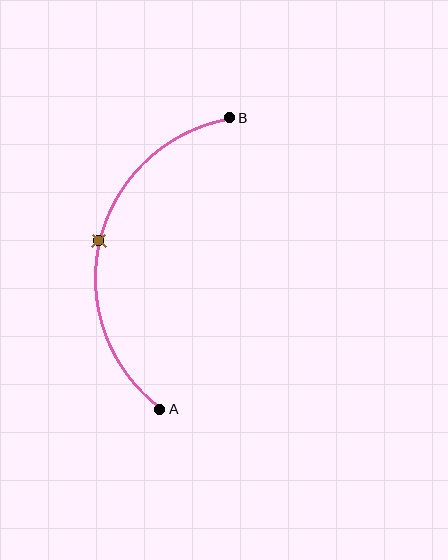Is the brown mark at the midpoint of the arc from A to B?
Yes. The brown mark lies on the arc at equal arc-length from both A and B — it is the arc midpoint.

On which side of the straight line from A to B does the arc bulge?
The arc bulges to the left of the straight line connecting A and B.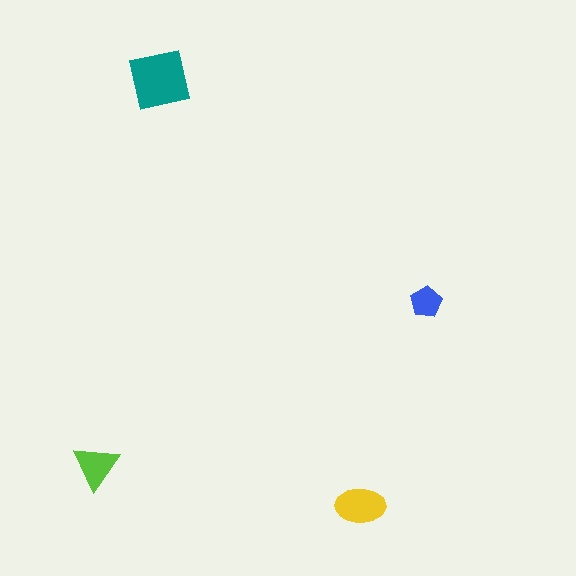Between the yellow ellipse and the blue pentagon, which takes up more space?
The yellow ellipse.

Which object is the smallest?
The blue pentagon.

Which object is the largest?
The teal square.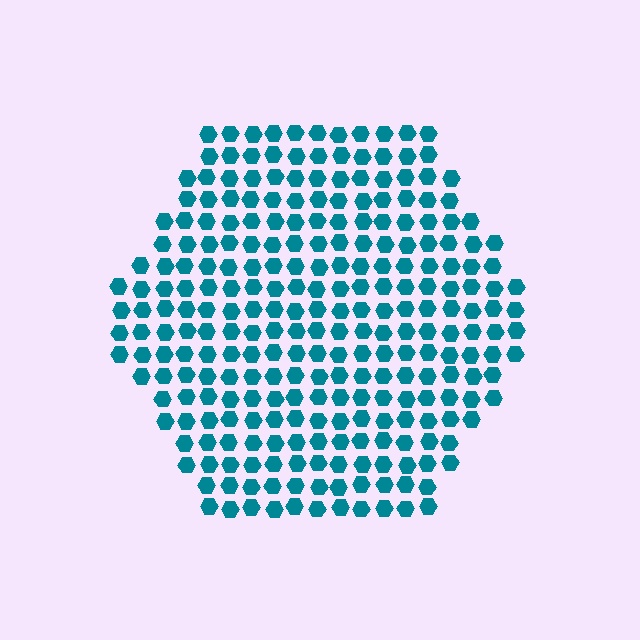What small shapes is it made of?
It is made of small hexagons.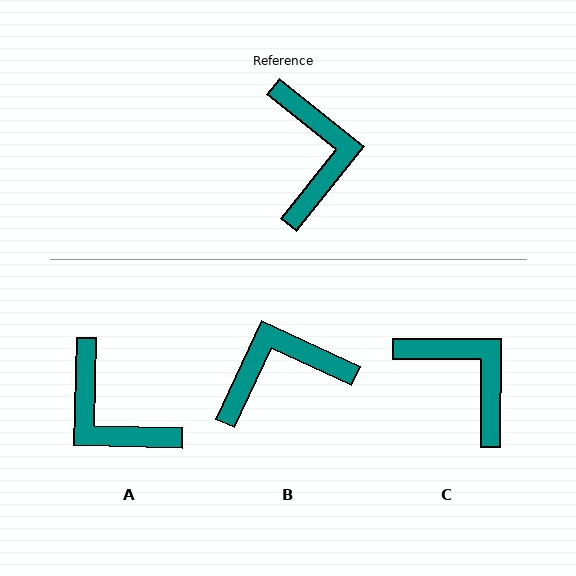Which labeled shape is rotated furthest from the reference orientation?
A, about 142 degrees away.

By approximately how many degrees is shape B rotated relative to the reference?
Approximately 104 degrees counter-clockwise.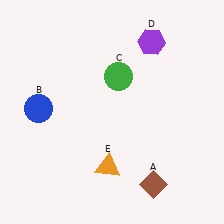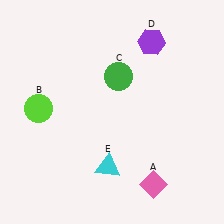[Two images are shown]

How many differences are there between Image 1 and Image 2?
There are 3 differences between the two images.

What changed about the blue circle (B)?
In Image 1, B is blue. In Image 2, it changed to lime.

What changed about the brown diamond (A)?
In Image 1, A is brown. In Image 2, it changed to pink.